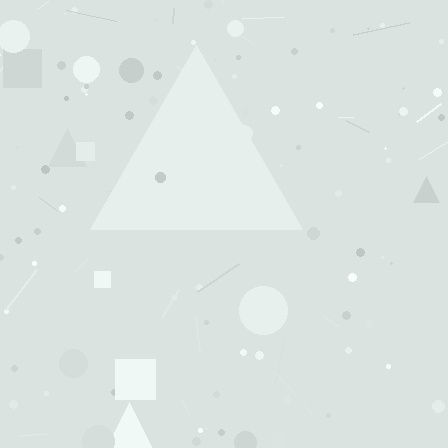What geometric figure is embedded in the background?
A triangle is embedded in the background.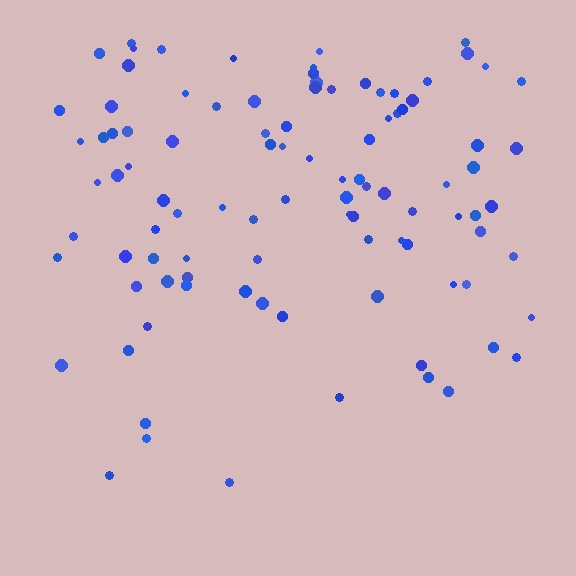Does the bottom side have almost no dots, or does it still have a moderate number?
Still a moderate number, just noticeably fewer than the top.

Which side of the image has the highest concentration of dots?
The top.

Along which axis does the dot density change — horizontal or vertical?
Vertical.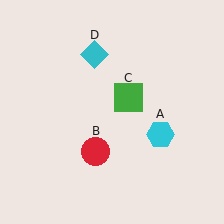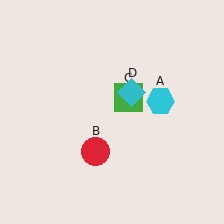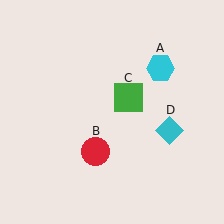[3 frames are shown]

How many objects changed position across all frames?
2 objects changed position: cyan hexagon (object A), cyan diamond (object D).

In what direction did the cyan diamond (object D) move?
The cyan diamond (object D) moved down and to the right.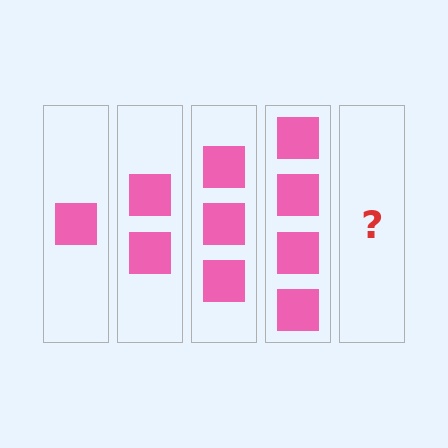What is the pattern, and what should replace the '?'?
The pattern is that each step adds one more square. The '?' should be 5 squares.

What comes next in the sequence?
The next element should be 5 squares.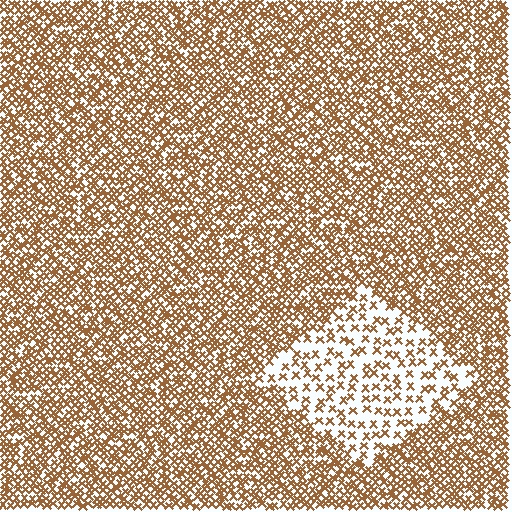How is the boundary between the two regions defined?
The boundary is defined by a change in element density (approximately 2.6x ratio). All elements are the same color, size, and shape.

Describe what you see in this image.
The image contains small brown elements arranged at two different densities. A diamond-shaped region is visible where the elements are less densely packed than the surrounding area.